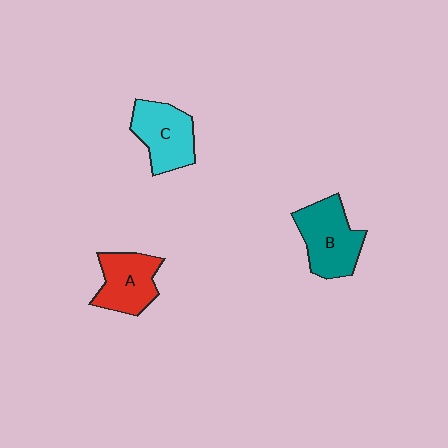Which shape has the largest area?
Shape B (teal).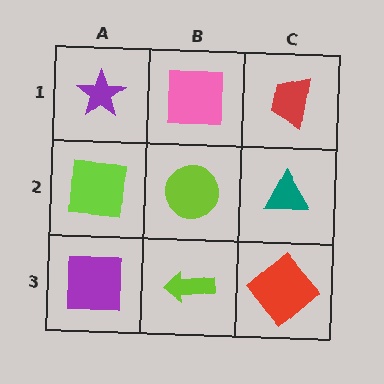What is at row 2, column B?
A lime circle.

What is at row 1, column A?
A purple star.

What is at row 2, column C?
A teal triangle.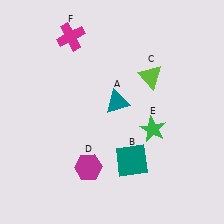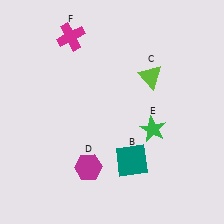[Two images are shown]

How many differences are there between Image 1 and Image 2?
There is 1 difference between the two images.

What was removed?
The teal triangle (A) was removed in Image 2.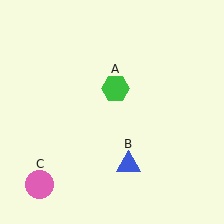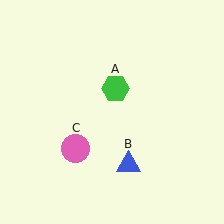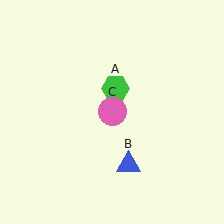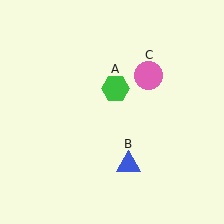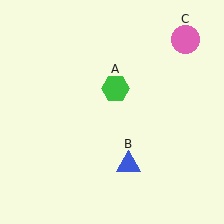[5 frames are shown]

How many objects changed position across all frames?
1 object changed position: pink circle (object C).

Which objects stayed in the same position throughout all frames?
Green hexagon (object A) and blue triangle (object B) remained stationary.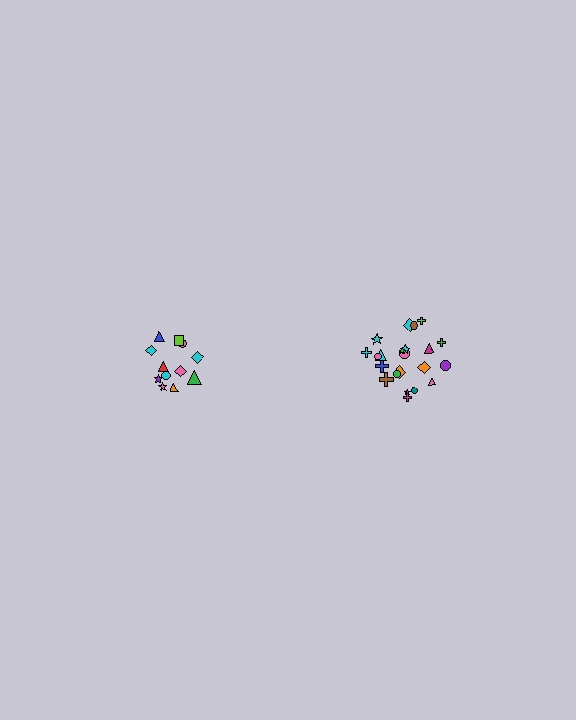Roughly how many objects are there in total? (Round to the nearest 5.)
Roughly 35 objects in total.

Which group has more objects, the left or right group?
The right group.